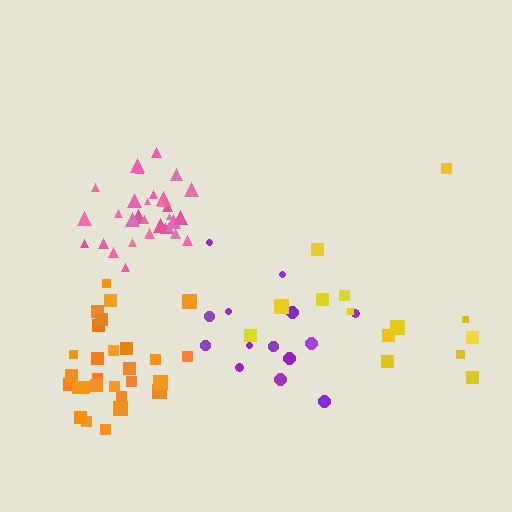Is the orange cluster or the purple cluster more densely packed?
Orange.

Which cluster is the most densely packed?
Pink.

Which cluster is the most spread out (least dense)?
Yellow.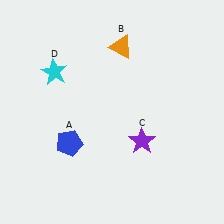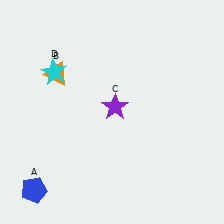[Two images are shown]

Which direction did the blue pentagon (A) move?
The blue pentagon (A) moved down.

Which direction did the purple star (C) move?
The purple star (C) moved up.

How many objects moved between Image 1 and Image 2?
3 objects moved between the two images.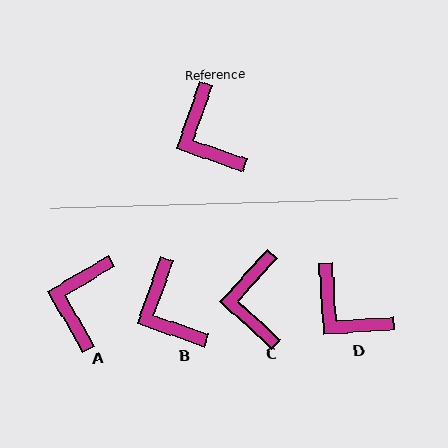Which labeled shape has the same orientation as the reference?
B.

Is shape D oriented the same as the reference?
No, it is off by about 23 degrees.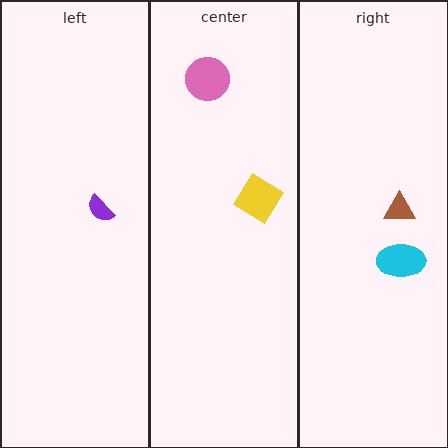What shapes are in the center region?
The pink circle, the yellow diamond.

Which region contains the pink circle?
The center region.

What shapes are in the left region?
The purple semicircle.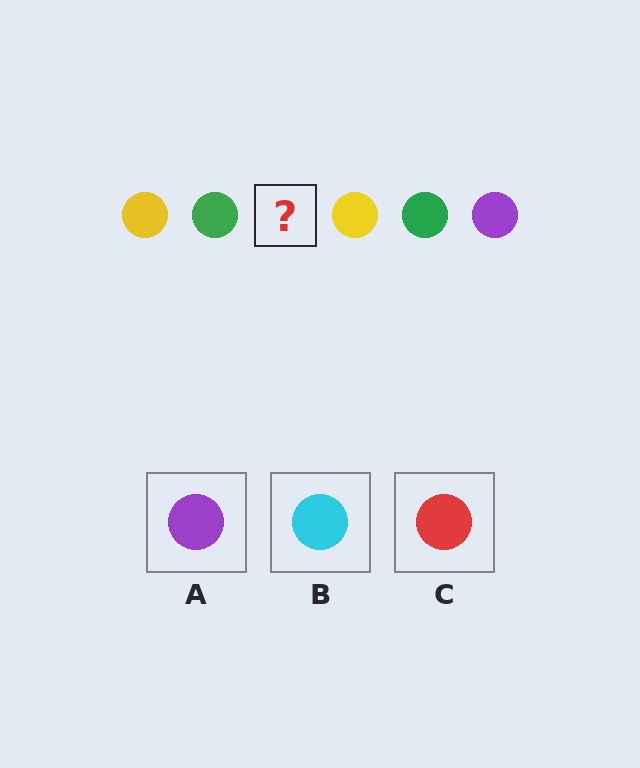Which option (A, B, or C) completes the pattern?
A.